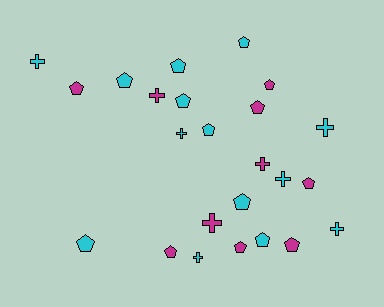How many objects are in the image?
There are 24 objects.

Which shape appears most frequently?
Pentagon, with 15 objects.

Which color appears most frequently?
Cyan, with 14 objects.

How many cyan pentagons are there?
There are 8 cyan pentagons.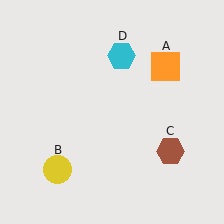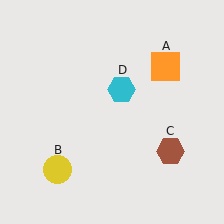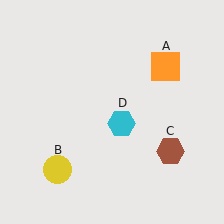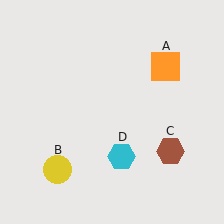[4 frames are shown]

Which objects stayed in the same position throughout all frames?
Orange square (object A) and yellow circle (object B) and brown hexagon (object C) remained stationary.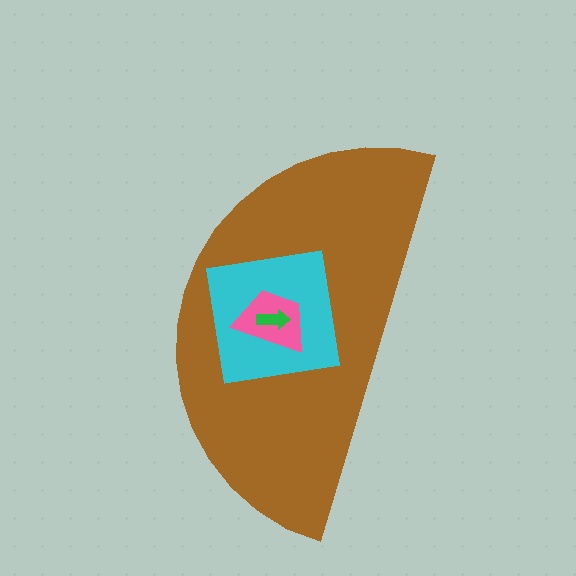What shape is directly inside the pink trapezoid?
The green arrow.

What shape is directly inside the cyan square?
The pink trapezoid.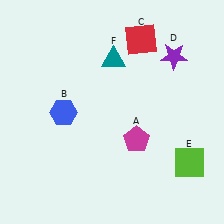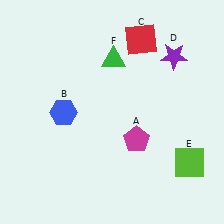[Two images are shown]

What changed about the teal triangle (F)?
In Image 1, F is teal. In Image 2, it changed to green.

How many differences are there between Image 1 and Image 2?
There is 1 difference between the two images.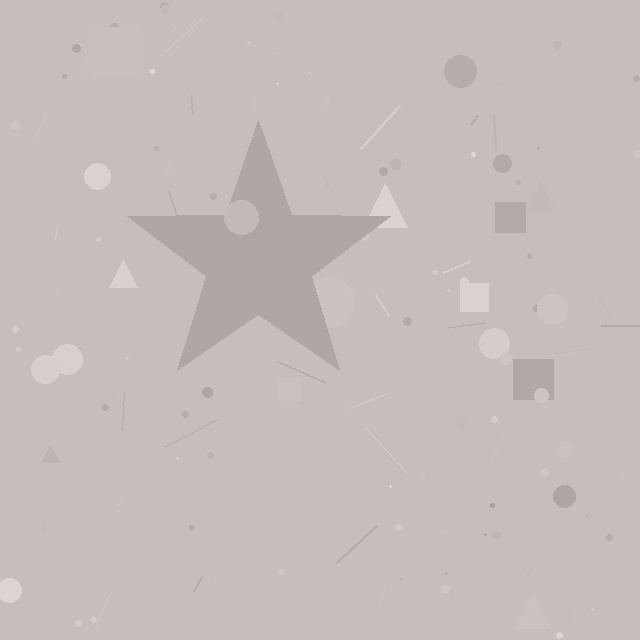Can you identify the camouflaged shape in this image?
The camouflaged shape is a star.